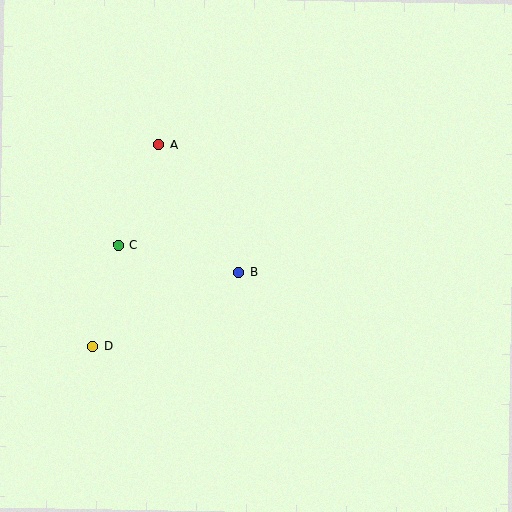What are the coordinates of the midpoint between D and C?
The midpoint between D and C is at (106, 296).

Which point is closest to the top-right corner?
Point A is closest to the top-right corner.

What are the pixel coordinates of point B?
Point B is at (238, 272).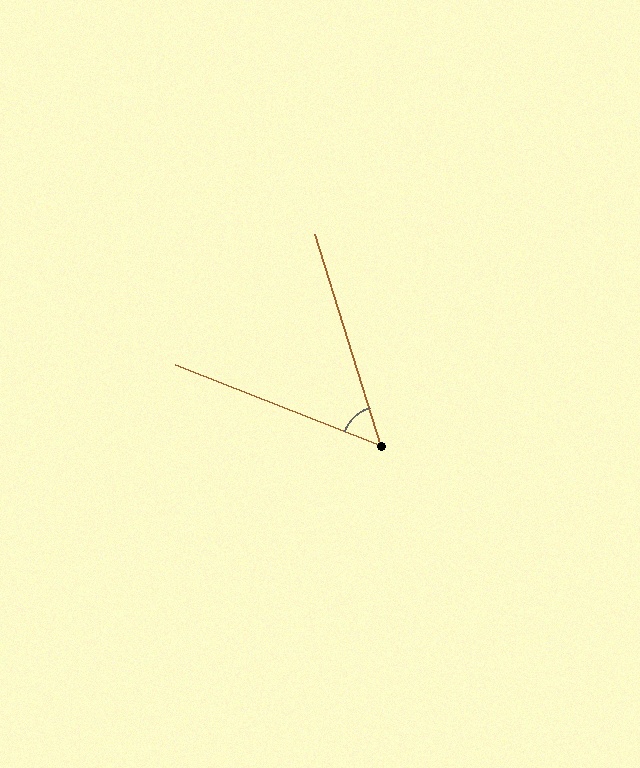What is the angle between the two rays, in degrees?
Approximately 51 degrees.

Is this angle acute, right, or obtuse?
It is acute.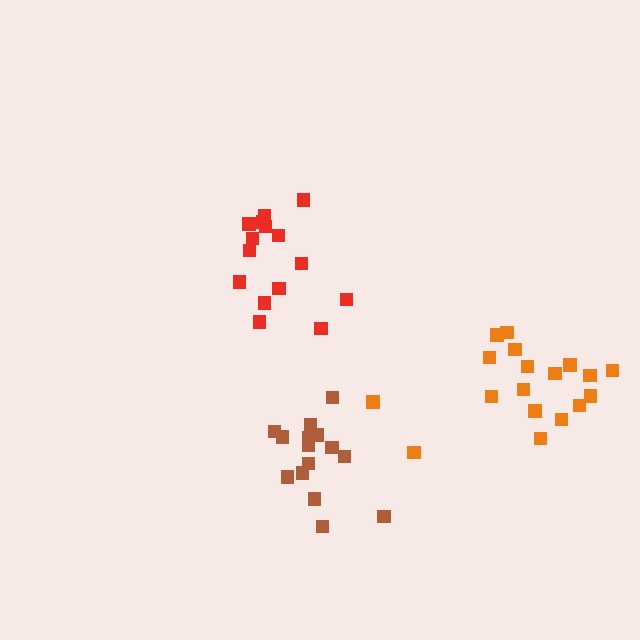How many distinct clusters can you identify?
There are 3 distinct clusters.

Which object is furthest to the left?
The red cluster is leftmost.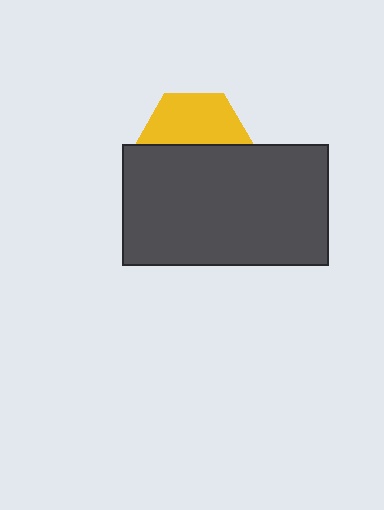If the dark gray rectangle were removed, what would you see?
You would see the complete yellow hexagon.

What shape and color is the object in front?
The object in front is a dark gray rectangle.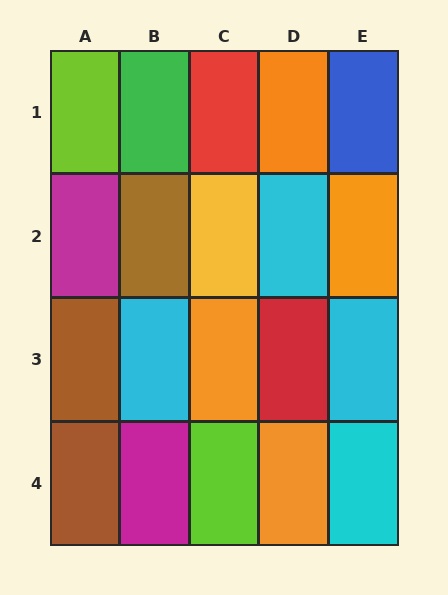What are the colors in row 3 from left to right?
Brown, cyan, orange, red, cyan.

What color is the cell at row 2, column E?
Orange.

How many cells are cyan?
4 cells are cyan.